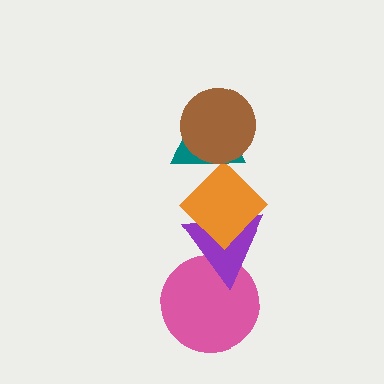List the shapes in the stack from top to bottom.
From top to bottom: the brown circle, the teal triangle, the orange diamond, the purple triangle, the pink circle.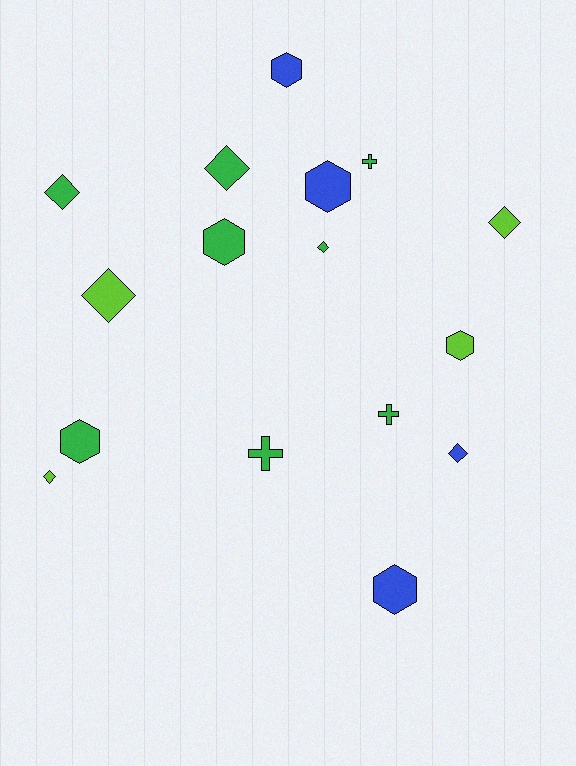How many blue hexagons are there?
There are 3 blue hexagons.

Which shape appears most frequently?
Diamond, with 7 objects.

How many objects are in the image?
There are 16 objects.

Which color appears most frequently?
Green, with 8 objects.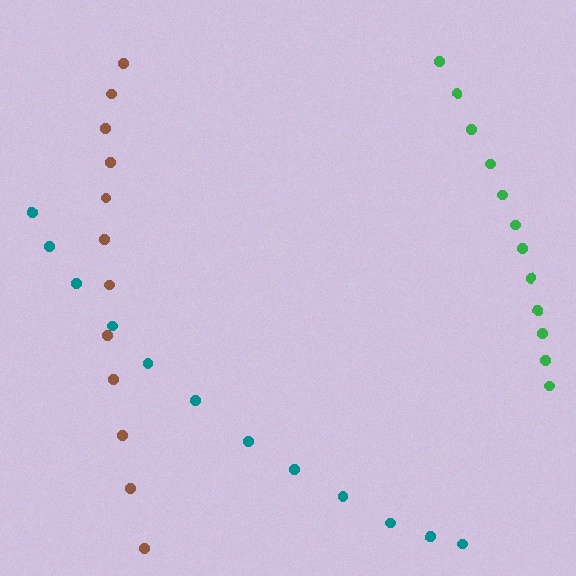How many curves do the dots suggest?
There are 3 distinct paths.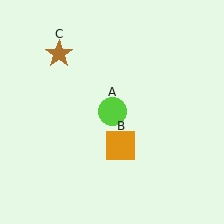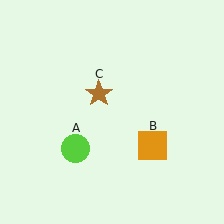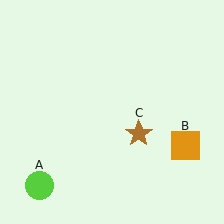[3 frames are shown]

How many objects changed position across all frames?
3 objects changed position: lime circle (object A), orange square (object B), brown star (object C).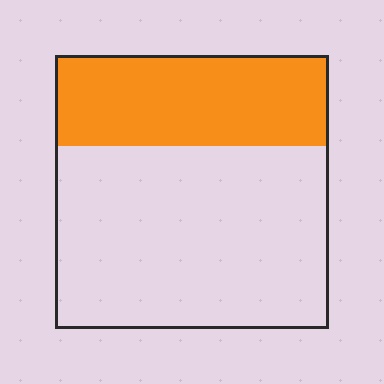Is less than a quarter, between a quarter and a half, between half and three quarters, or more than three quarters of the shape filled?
Between a quarter and a half.